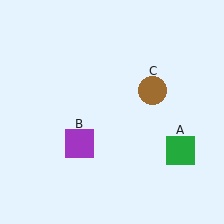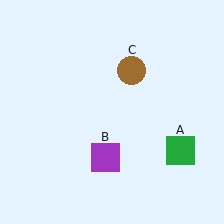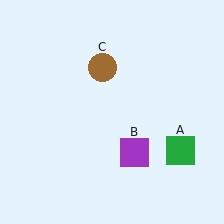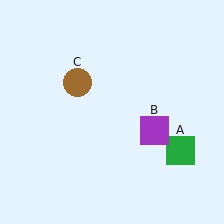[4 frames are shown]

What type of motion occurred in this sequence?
The purple square (object B), brown circle (object C) rotated counterclockwise around the center of the scene.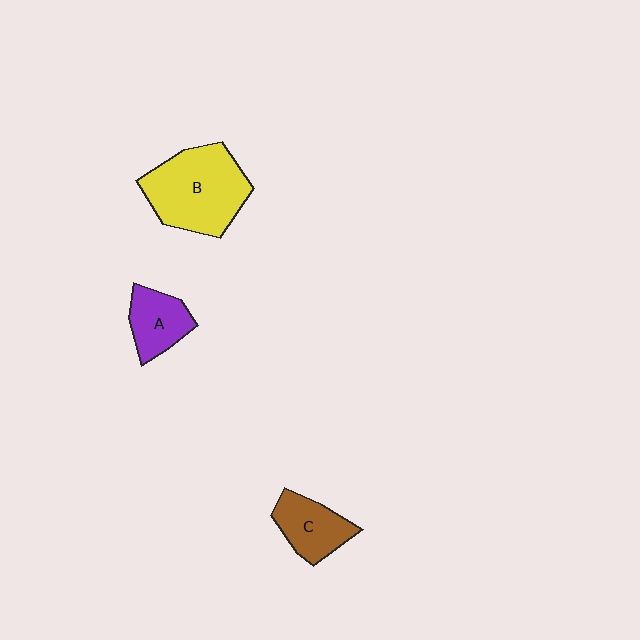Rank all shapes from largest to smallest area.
From largest to smallest: B (yellow), C (brown), A (purple).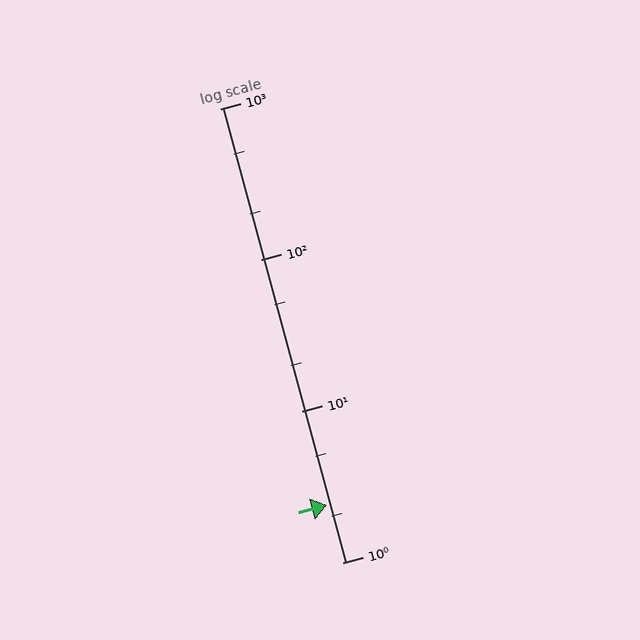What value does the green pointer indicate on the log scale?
The pointer indicates approximately 2.4.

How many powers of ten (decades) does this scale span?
The scale spans 3 decades, from 1 to 1000.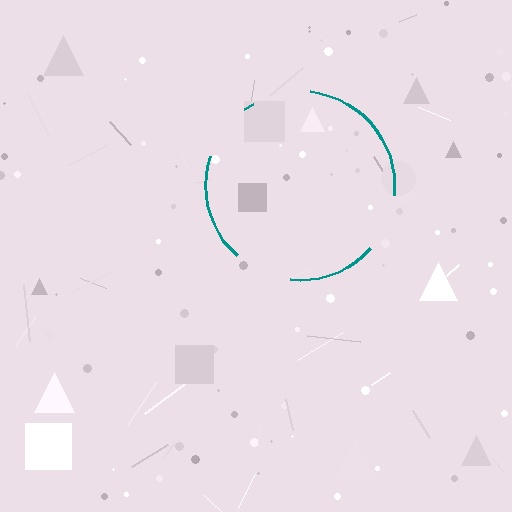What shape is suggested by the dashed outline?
The dashed outline suggests a circle.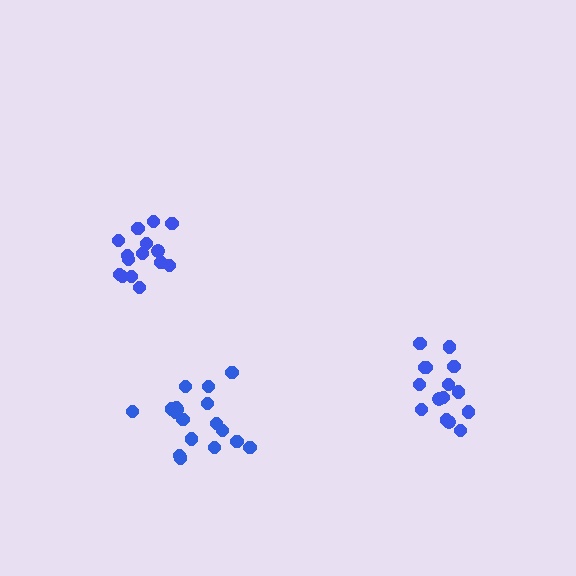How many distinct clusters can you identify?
There are 3 distinct clusters.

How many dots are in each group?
Group 1: 15 dots, Group 2: 15 dots, Group 3: 18 dots (48 total).